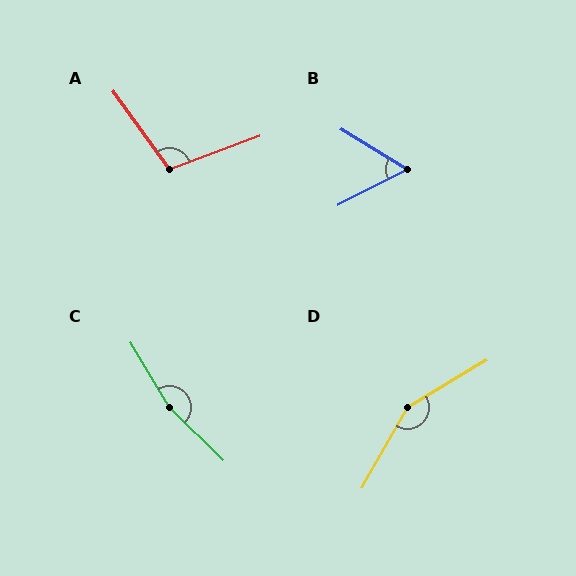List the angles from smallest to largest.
B (58°), A (105°), D (151°), C (165°).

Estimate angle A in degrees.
Approximately 105 degrees.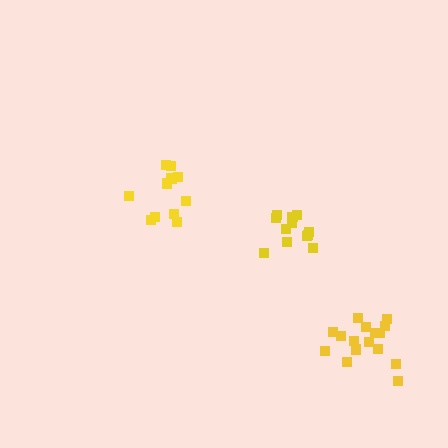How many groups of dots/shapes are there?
There are 3 groups.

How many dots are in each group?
Group 1: 16 dots, Group 2: 13 dots, Group 3: 12 dots (41 total).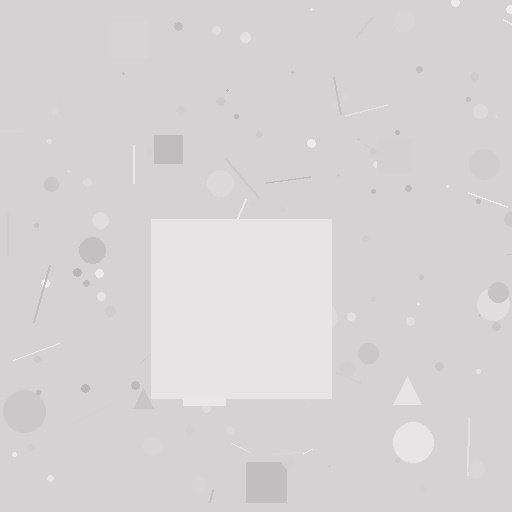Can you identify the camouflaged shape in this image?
The camouflaged shape is a square.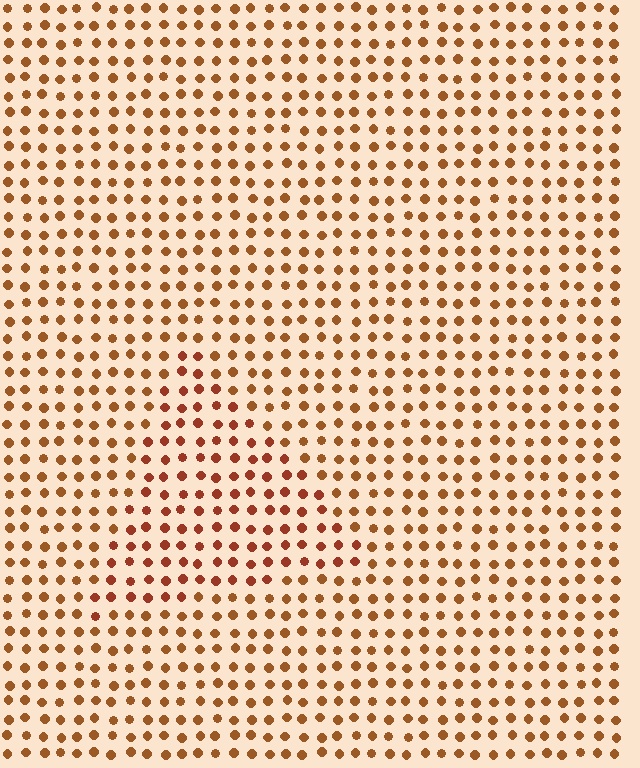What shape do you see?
I see a triangle.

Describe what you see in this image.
The image is filled with small brown elements in a uniform arrangement. A triangle-shaped region is visible where the elements are tinted to a slightly different hue, forming a subtle color boundary.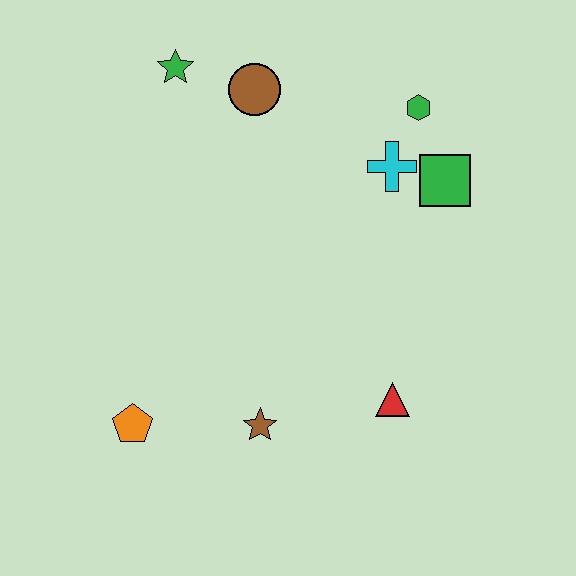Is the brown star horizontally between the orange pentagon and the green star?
No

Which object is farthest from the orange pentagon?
The green hexagon is farthest from the orange pentagon.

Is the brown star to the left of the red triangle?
Yes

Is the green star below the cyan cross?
No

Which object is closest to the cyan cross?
The green square is closest to the cyan cross.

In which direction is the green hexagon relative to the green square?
The green hexagon is above the green square.